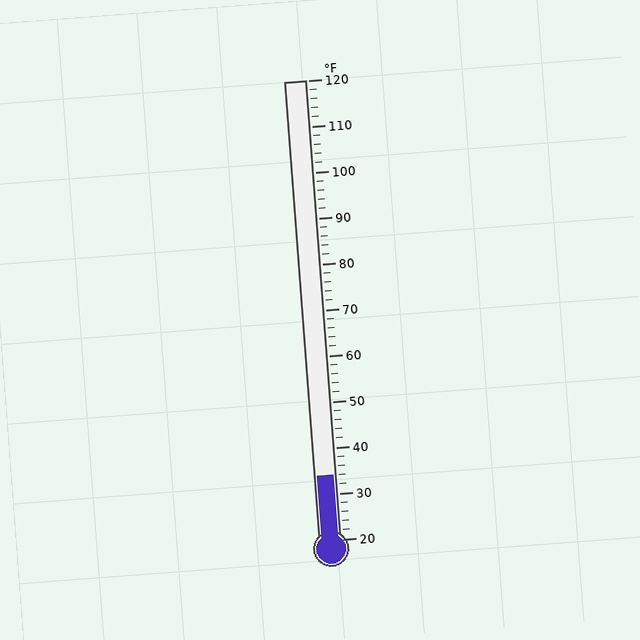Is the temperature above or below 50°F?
The temperature is below 50°F.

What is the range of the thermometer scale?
The thermometer scale ranges from 20°F to 120°F.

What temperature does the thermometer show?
The thermometer shows approximately 34°F.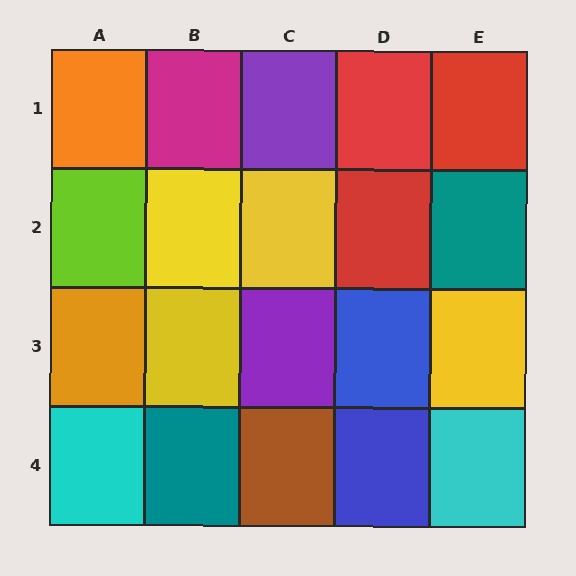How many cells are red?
3 cells are red.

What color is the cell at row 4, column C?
Brown.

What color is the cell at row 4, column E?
Cyan.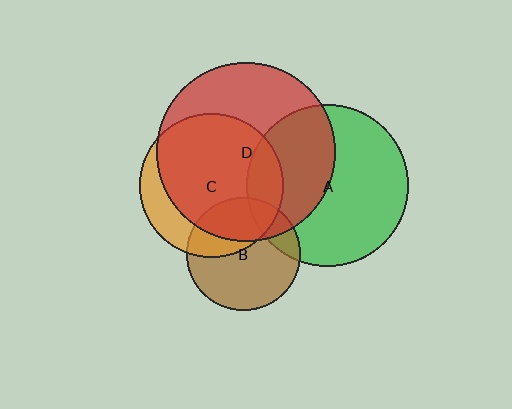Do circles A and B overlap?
Yes.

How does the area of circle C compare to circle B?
Approximately 1.6 times.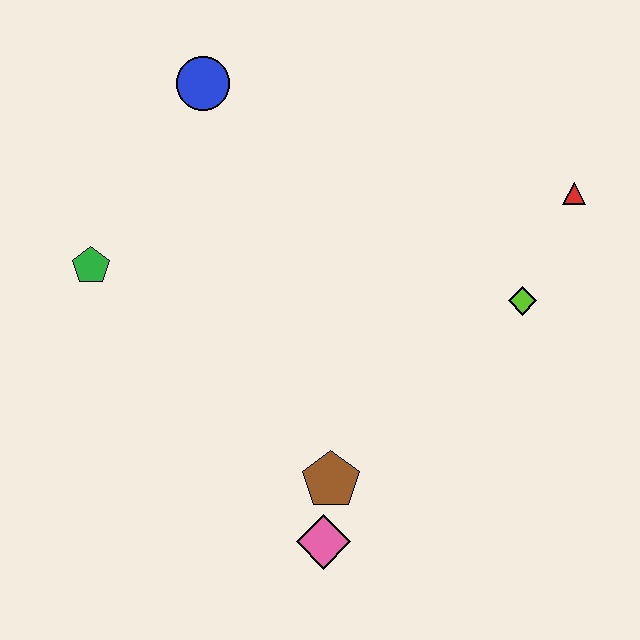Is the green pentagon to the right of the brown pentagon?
No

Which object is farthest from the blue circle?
The pink diamond is farthest from the blue circle.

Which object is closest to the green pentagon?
The blue circle is closest to the green pentagon.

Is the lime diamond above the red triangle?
No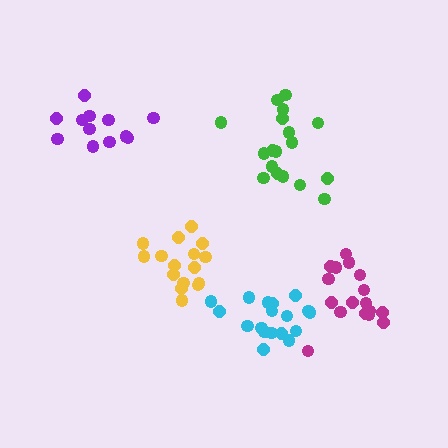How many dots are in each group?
Group 1: 18 dots, Group 2: 16 dots, Group 3: 18 dots, Group 4: 12 dots, Group 5: 17 dots (81 total).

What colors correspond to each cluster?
The clusters are colored: green, yellow, cyan, purple, magenta.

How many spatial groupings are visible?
There are 5 spatial groupings.